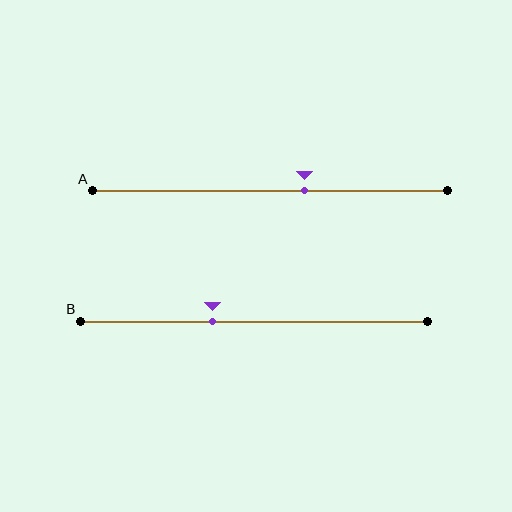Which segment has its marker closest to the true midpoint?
Segment A has its marker closest to the true midpoint.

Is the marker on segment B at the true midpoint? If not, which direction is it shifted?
No, the marker on segment B is shifted to the left by about 12% of the segment length.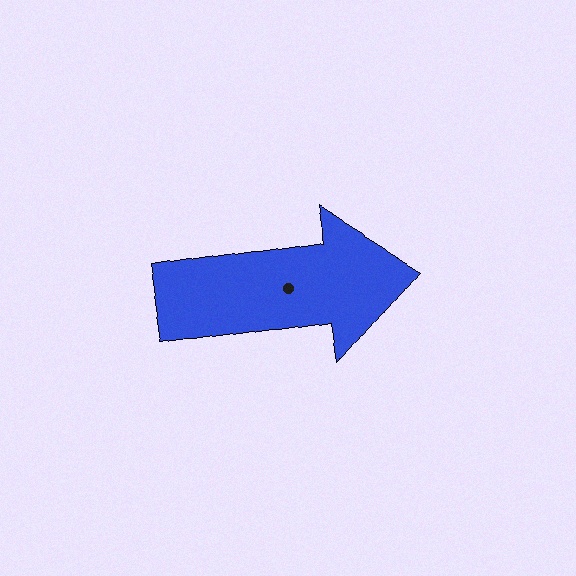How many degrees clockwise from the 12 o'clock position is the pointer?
Approximately 81 degrees.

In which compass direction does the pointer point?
East.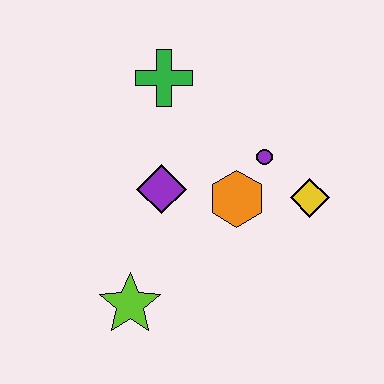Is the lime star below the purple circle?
Yes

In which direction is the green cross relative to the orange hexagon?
The green cross is above the orange hexagon.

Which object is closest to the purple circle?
The orange hexagon is closest to the purple circle.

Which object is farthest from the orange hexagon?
The lime star is farthest from the orange hexagon.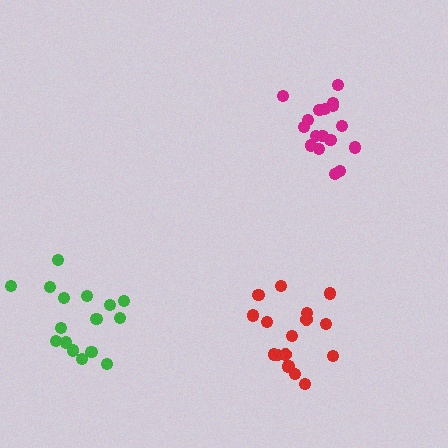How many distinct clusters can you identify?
There are 3 distinct clusters.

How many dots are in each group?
Group 1: 16 dots, Group 2: 17 dots, Group 3: 17 dots (50 total).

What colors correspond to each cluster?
The clusters are colored: green, red, magenta.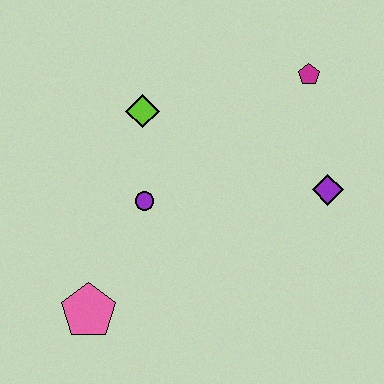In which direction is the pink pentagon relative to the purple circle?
The pink pentagon is below the purple circle.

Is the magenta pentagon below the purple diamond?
No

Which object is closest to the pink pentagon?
The purple circle is closest to the pink pentagon.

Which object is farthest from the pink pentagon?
The magenta pentagon is farthest from the pink pentagon.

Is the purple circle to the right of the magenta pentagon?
No